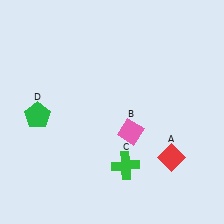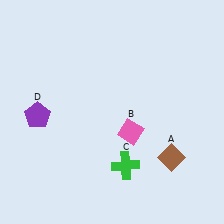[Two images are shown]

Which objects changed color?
A changed from red to brown. D changed from green to purple.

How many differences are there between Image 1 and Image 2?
There are 2 differences between the two images.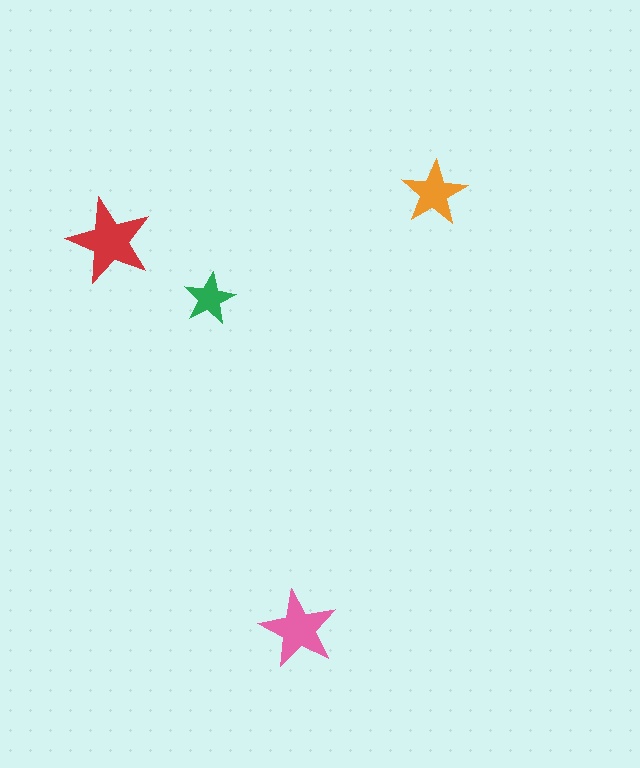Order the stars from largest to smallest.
the red one, the pink one, the orange one, the green one.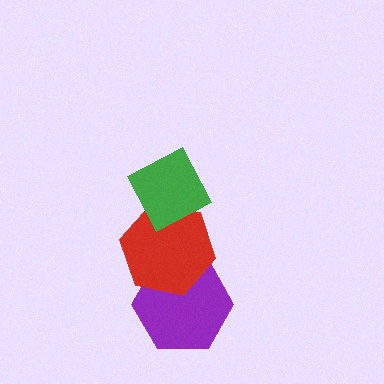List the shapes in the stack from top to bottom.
From top to bottom: the green diamond, the red hexagon, the purple hexagon.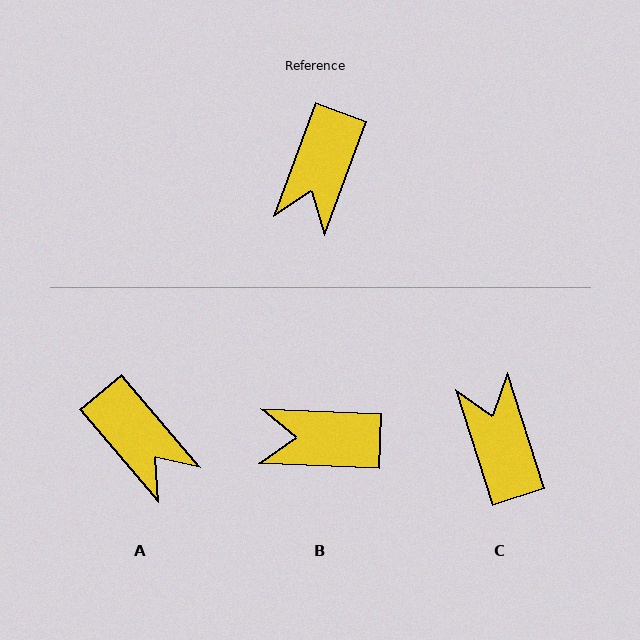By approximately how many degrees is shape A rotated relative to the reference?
Approximately 61 degrees counter-clockwise.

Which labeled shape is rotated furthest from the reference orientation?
C, about 141 degrees away.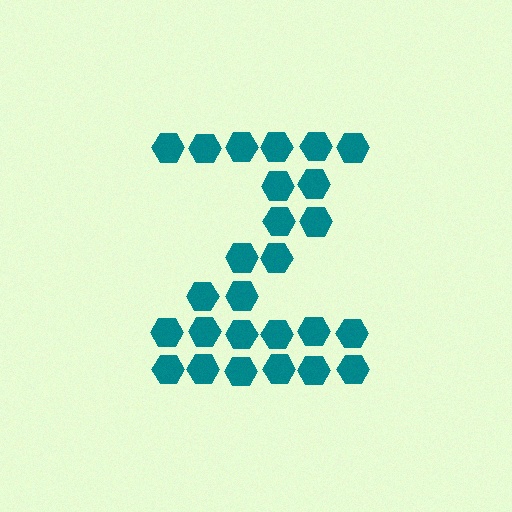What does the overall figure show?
The overall figure shows the letter Z.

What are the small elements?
The small elements are hexagons.